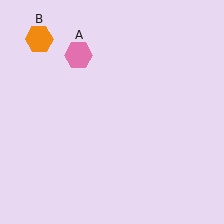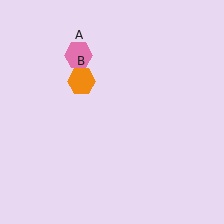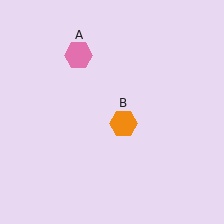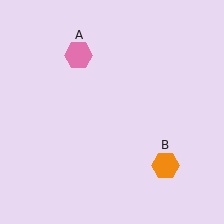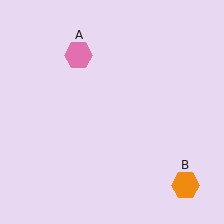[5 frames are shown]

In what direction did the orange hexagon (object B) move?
The orange hexagon (object B) moved down and to the right.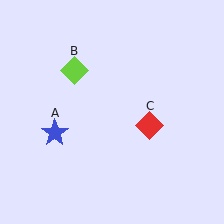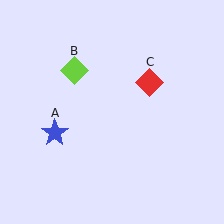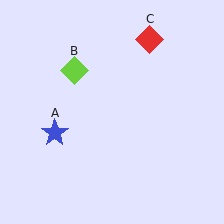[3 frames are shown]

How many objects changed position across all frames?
1 object changed position: red diamond (object C).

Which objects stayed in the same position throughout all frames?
Blue star (object A) and lime diamond (object B) remained stationary.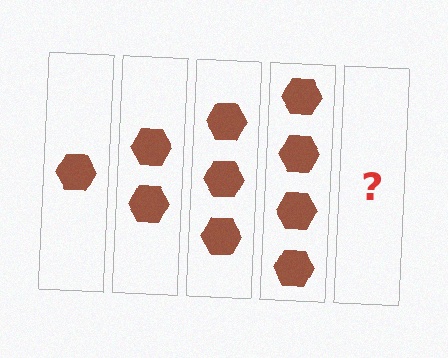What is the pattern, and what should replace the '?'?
The pattern is that each step adds one more hexagon. The '?' should be 5 hexagons.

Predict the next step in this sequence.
The next step is 5 hexagons.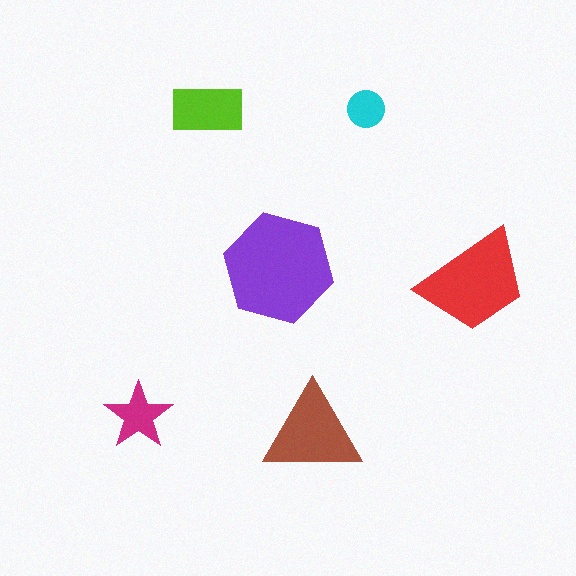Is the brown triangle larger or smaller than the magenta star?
Larger.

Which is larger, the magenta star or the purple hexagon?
The purple hexagon.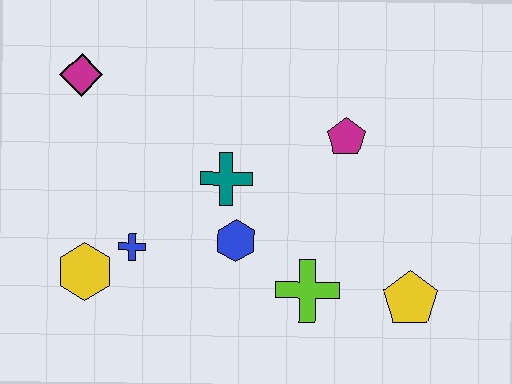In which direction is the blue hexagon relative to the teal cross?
The blue hexagon is below the teal cross.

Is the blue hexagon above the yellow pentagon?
Yes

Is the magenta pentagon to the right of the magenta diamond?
Yes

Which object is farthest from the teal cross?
The yellow pentagon is farthest from the teal cross.